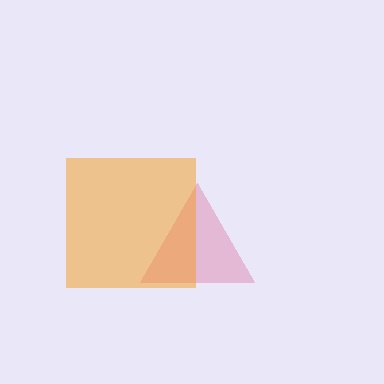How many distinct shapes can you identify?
There are 2 distinct shapes: a pink triangle, an orange square.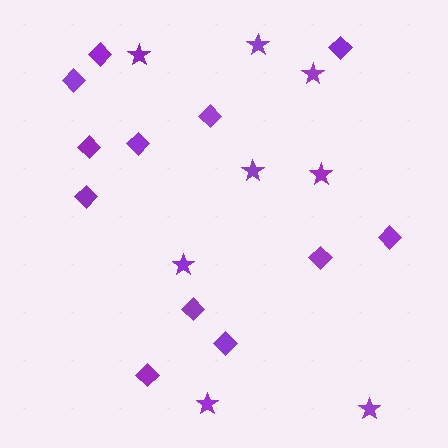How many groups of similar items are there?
There are 2 groups: one group of diamonds (12) and one group of stars (8).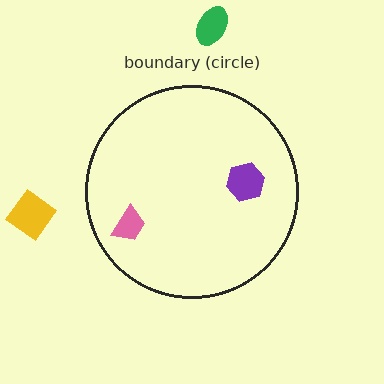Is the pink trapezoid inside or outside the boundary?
Inside.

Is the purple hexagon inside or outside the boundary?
Inside.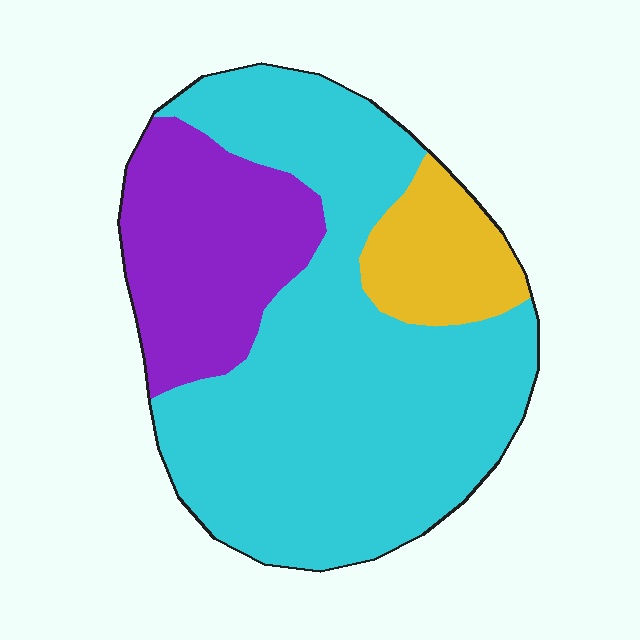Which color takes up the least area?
Yellow, at roughly 10%.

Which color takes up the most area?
Cyan, at roughly 65%.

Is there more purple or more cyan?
Cyan.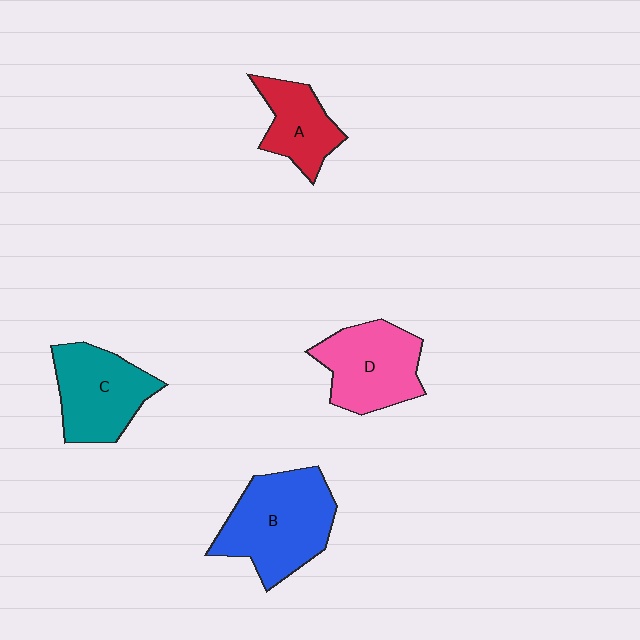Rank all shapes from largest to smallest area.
From largest to smallest: B (blue), D (pink), C (teal), A (red).